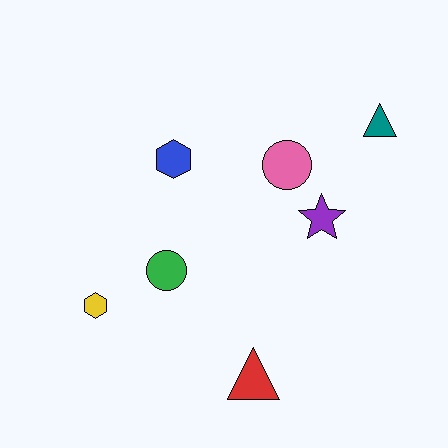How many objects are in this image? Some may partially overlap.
There are 7 objects.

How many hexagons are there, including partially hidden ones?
There are 2 hexagons.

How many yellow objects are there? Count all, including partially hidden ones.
There is 1 yellow object.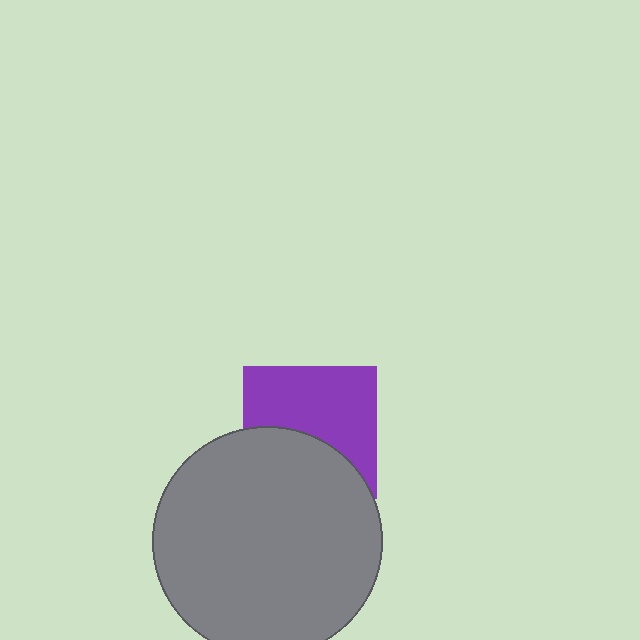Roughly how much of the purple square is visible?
About half of it is visible (roughly 58%).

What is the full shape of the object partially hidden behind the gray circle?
The partially hidden object is a purple square.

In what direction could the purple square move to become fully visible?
The purple square could move up. That would shift it out from behind the gray circle entirely.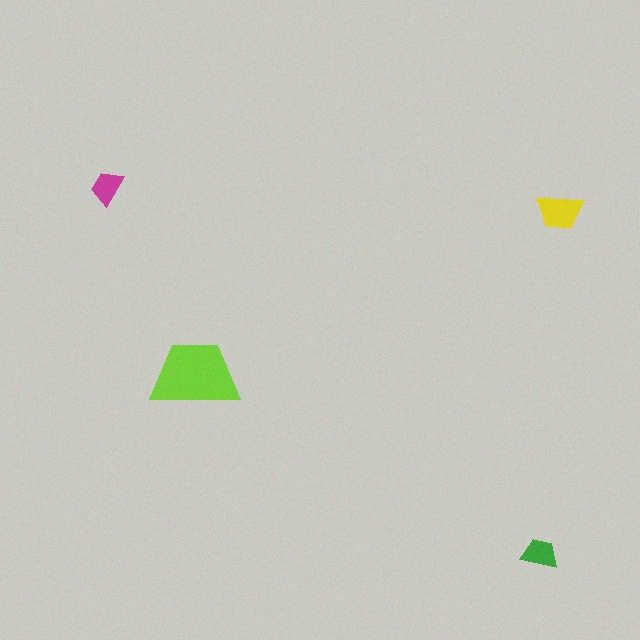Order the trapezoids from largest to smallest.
the lime one, the yellow one, the green one, the magenta one.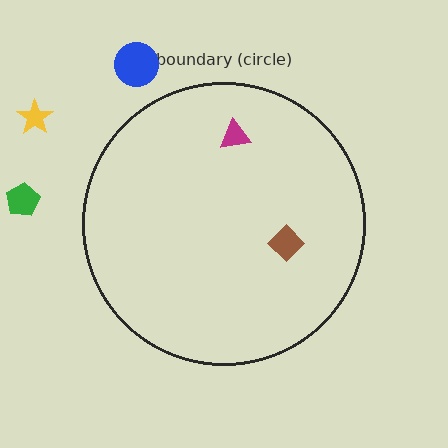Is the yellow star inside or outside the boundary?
Outside.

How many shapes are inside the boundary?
2 inside, 3 outside.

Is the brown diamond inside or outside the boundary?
Inside.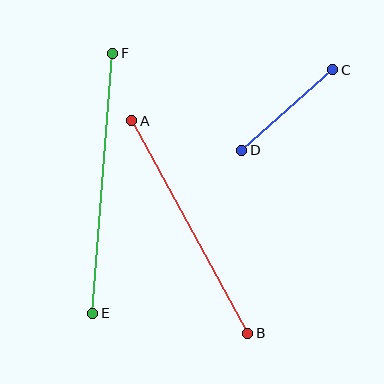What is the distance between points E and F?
The distance is approximately 261 pixels.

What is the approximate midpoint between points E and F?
The midpoint is at approximately (103, 183) pixels.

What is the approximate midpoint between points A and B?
The midpoint is at approximately (190, 227) pixels.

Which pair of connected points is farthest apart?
Points E and F are farthest apart.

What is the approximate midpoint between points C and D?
The midpoint is at approximately (287, 110) pixels.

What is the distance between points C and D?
The distance is approximately 121 pixels.